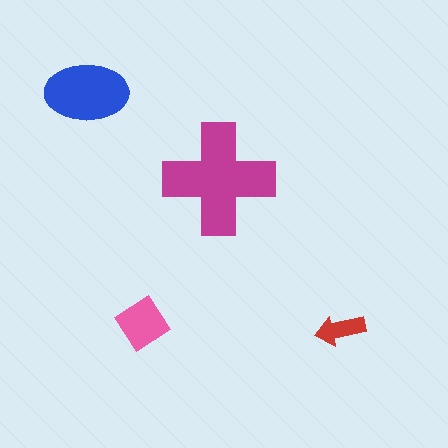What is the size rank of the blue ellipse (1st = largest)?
2nd.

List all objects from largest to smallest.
The magenta cross, the blue ellipse, the pink diamond, the red arrow.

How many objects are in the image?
There are 4 objects in the image.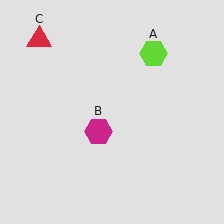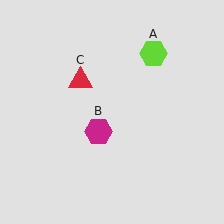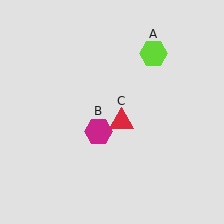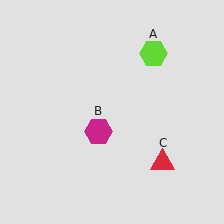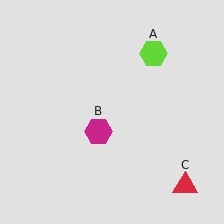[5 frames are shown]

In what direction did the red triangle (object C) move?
The red triangle (object C) moved down and to the right.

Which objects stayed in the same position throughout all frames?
Lime hexagon (object A) and magenta hexagon (object B) remained stationary.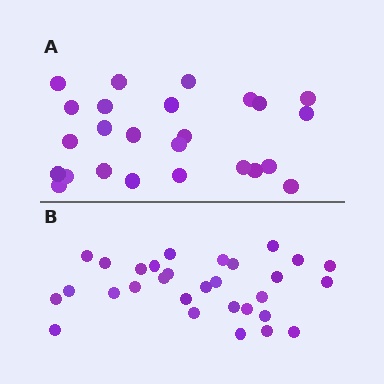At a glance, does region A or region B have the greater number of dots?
Region B (the bottom region) has more dots.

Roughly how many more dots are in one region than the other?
Region B has about 5 more dots than region A.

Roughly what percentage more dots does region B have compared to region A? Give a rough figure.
About 20% more.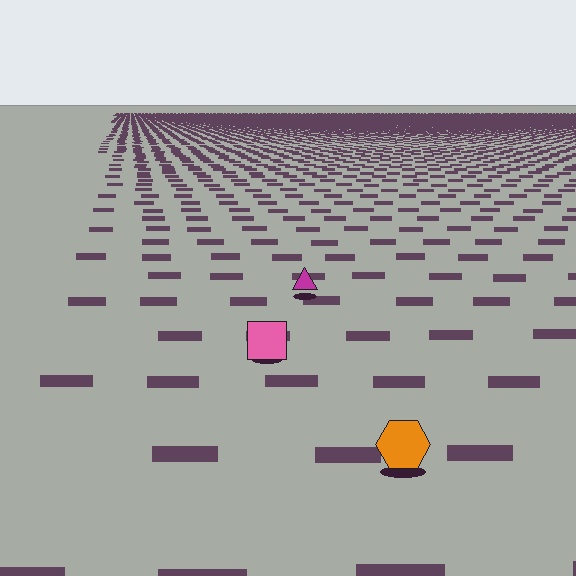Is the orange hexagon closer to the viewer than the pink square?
Yes. The orange hexagon is closer — you can tell from the texture gradient: the ground texture is coarser near it.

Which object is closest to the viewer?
The orange hexagon is closest. The texture marks near it are larger and more spread out.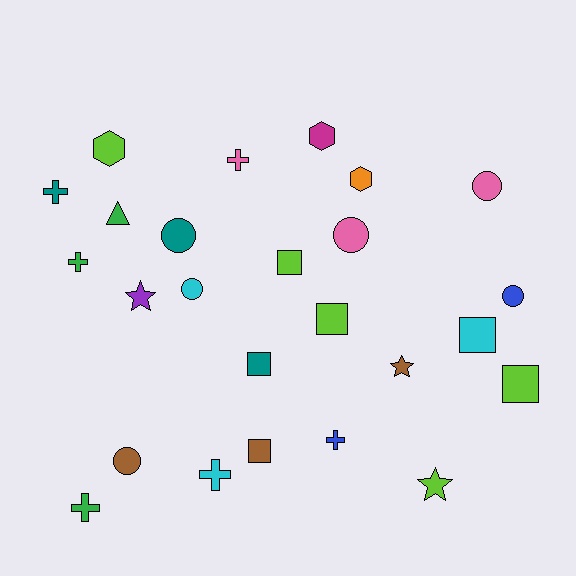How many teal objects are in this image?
There are 3 teal objects.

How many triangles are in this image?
There is 1 triangle.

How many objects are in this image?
There are 25 objects.